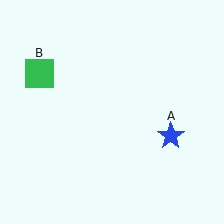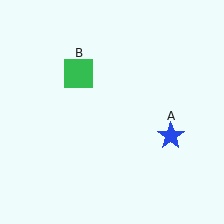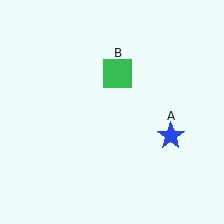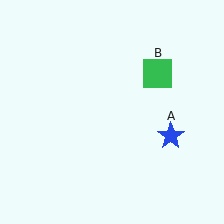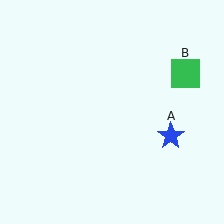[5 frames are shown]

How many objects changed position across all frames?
1 object changed position: green square (object B).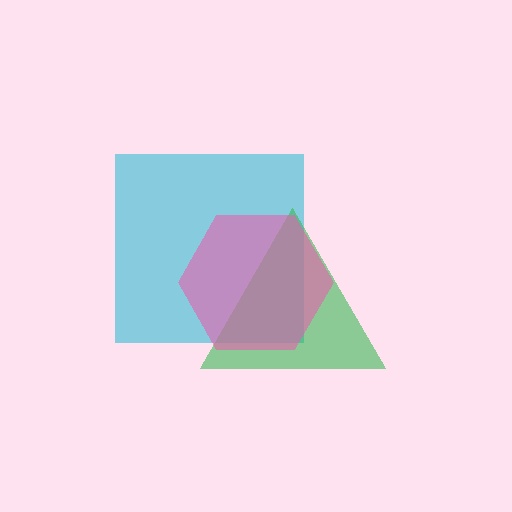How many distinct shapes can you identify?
There are 3 distinct shapes: a cyan square, a green triangle, a pink hexagon.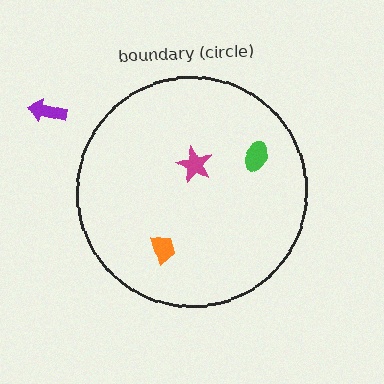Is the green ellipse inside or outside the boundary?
Inside.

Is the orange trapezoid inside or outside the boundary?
Inside.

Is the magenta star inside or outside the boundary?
Inside.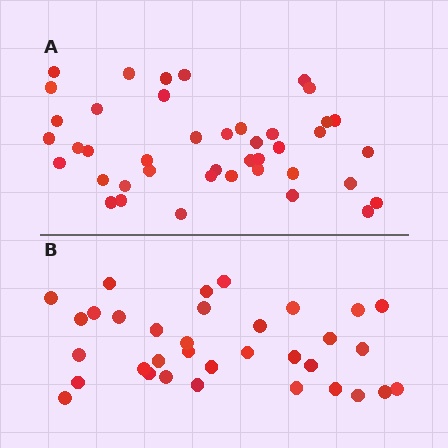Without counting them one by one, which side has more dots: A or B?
Region A (the top region) has more dots.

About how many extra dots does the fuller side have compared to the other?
Region A has roughly 8 or so more dots than region B.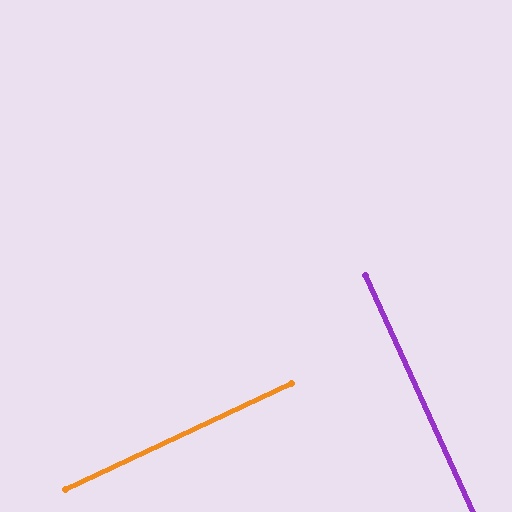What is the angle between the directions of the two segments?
Approximately 89 degrees.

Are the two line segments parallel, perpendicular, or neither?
Perpendicular — they meet at approximately 89°.